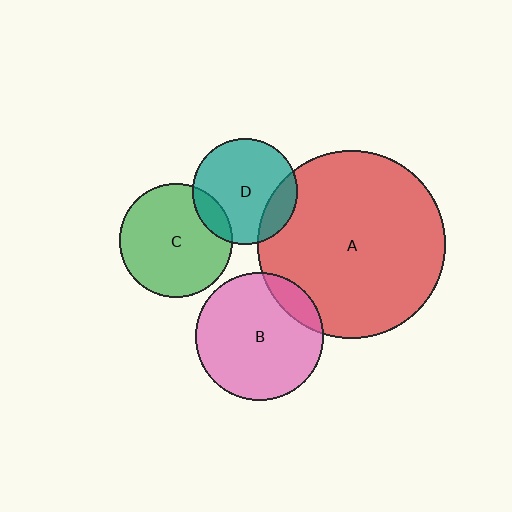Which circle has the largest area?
Circle A (red).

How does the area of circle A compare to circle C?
Approximately 2.7 times.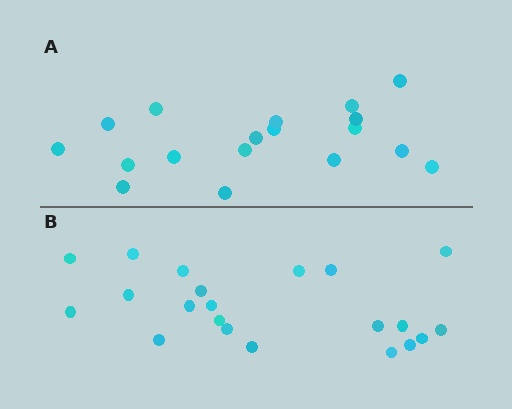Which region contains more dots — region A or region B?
Region B (the bottom region) has more dots.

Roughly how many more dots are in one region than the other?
Region B has just a few more — roughly 2 or 3 more dots than region A.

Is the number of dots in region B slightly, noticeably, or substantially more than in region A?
Region B has only slightly more — the two regions are fairly close. The ratio is roughly 1.2 to 1.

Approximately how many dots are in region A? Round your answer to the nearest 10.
About 20 dots. (The exact count is 18, which rounds to 20.)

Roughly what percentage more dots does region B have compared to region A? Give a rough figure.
About 15% more.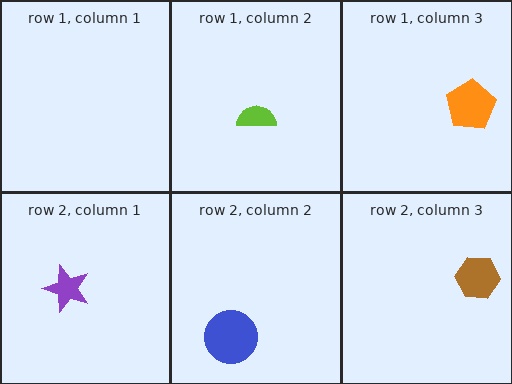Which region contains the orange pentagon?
The row 1, column 3 region.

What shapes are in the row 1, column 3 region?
The orange pentagon.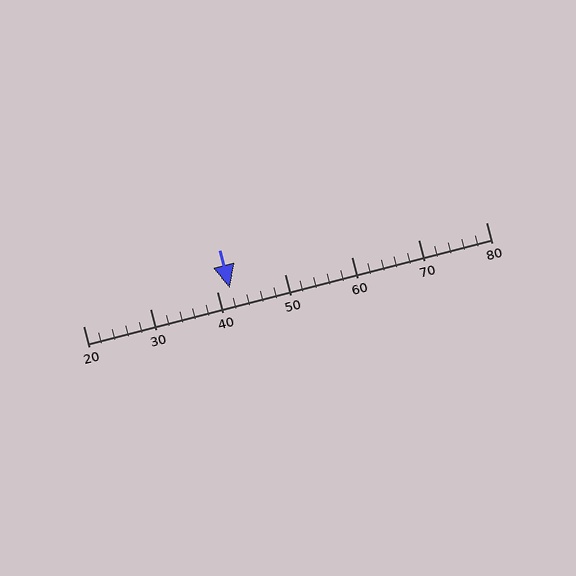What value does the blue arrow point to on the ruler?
The blue arrow points to approximately 42.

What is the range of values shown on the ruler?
The ruler shows values from 20 to 80.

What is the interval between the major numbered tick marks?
The major tick marks are spaced 10 units apart.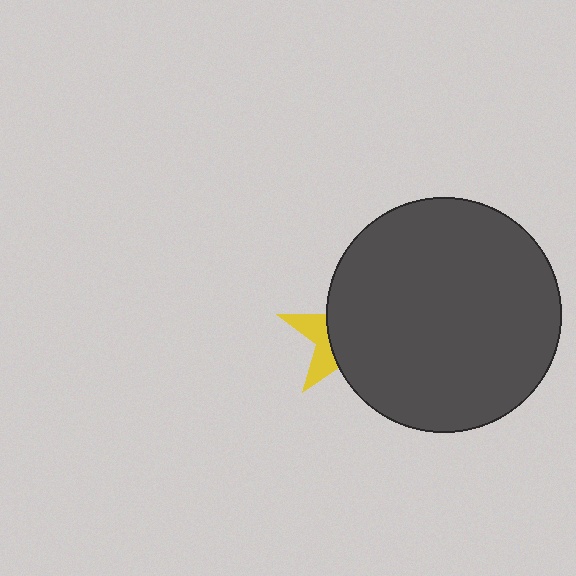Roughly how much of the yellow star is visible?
A small part of it is visible (roughly 31%).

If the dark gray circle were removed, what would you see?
You would see the complete yellow star.